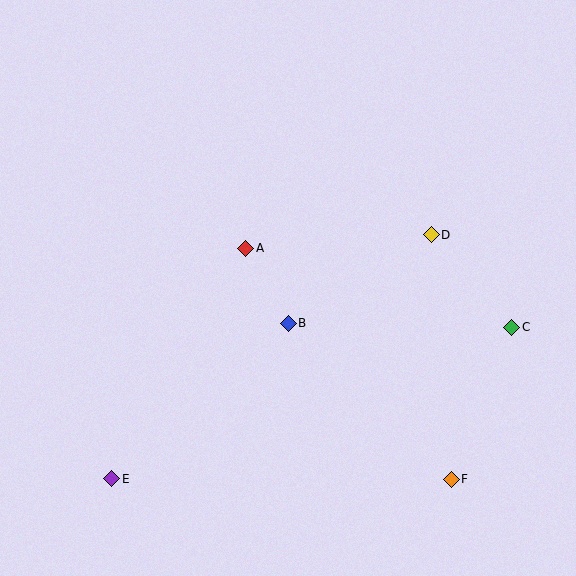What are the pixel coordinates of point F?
Point F is at (451, 479).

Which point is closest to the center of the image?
Point B at (288, 323) is closest to the center.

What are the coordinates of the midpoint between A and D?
The midpoint between A and D is at (338, 241).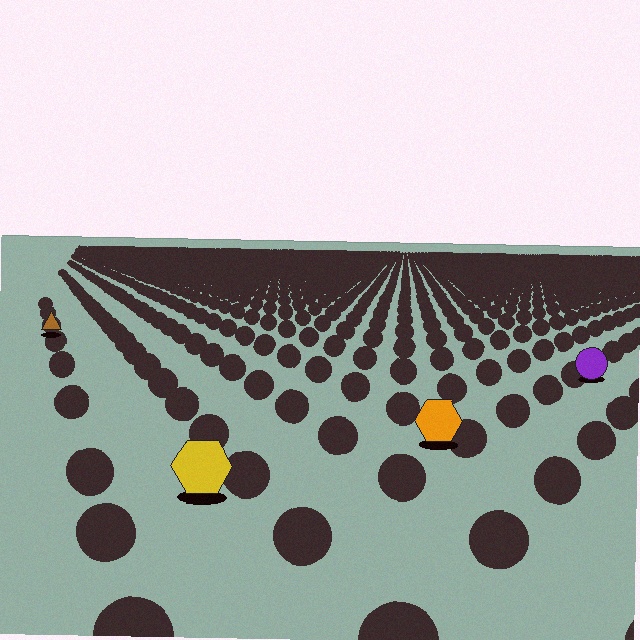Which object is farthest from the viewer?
The brown triangle is farthest from the viewer. It appears smaller and the ground texture around it is denser.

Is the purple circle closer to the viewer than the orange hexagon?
No. The orange hexagon is closer — you can tell from the texture gradient: the ground texture is coarser near it.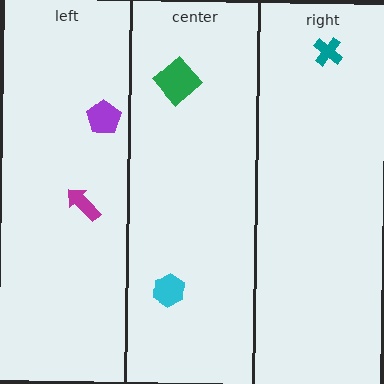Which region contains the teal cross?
The right region.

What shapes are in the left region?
The magenta arrow, the purple pentagon.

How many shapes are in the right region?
1.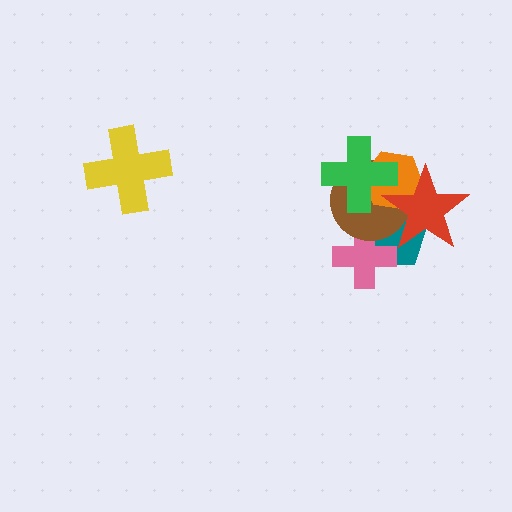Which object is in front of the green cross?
The red star is in front of the green cross.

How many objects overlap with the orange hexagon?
4 objects overlap with the orange hexagon.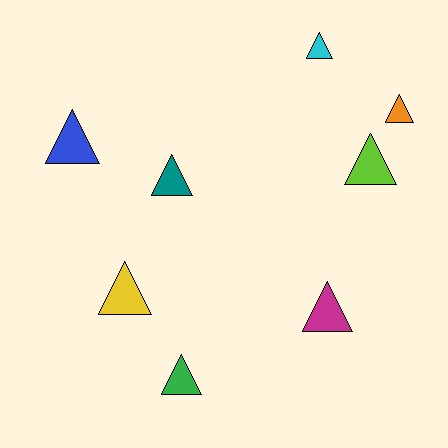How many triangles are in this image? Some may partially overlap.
There are 8 triangles.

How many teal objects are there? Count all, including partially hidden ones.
There is 1 teal object.